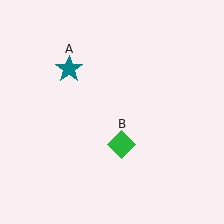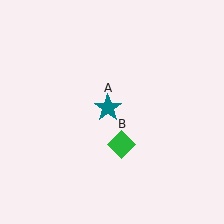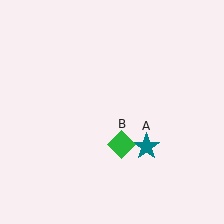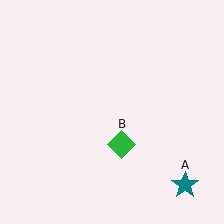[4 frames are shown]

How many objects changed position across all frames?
1 object changed position: teal star (object A).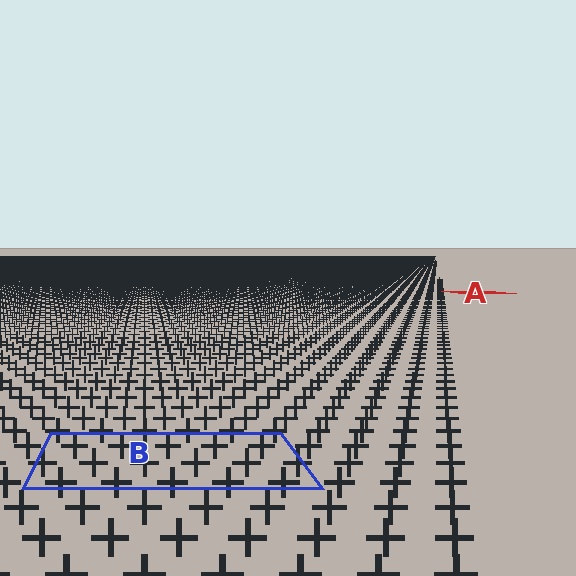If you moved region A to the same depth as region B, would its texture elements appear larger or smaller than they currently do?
They would appear larger. At a closer depth, the same texture elements are projected at a bigger on-screen size.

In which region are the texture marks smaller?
The texture marks are smaller in region A, because it is farther away.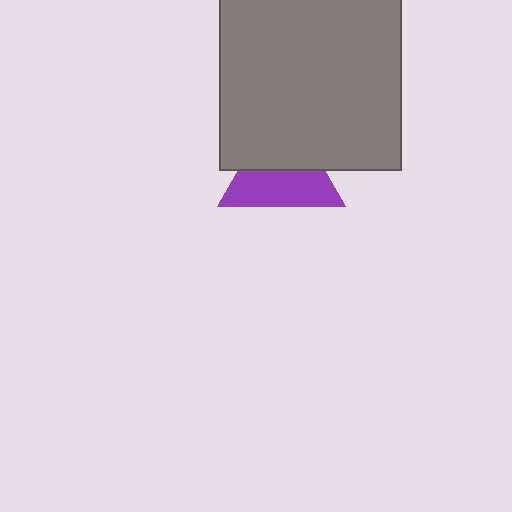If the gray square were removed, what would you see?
You would see the complete purple triangle.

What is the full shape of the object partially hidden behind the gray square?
The partially hidden object is a purple triangle.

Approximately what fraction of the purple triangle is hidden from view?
Roughly 46% of the purple triangle is hidden behind the gray square.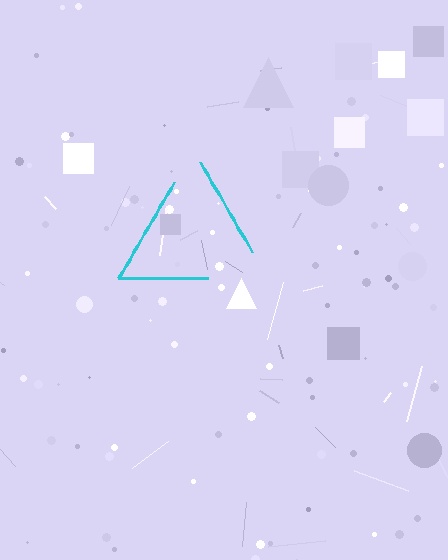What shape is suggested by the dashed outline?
The dashed outline suggests a triangle.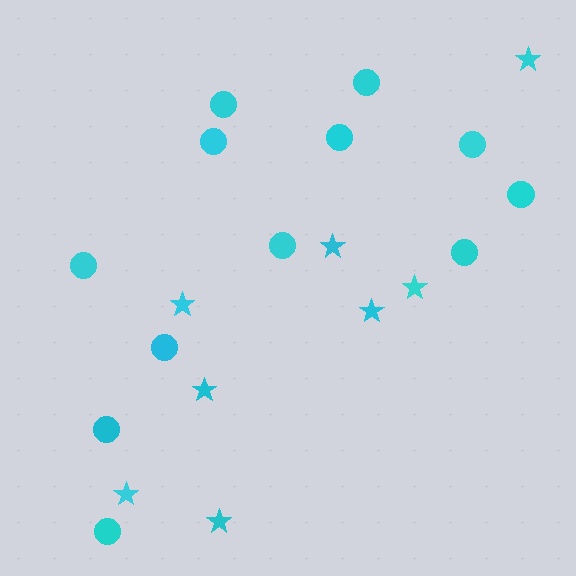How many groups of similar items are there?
There are 2 groups: one group of circles (12) and one group of stars (8).